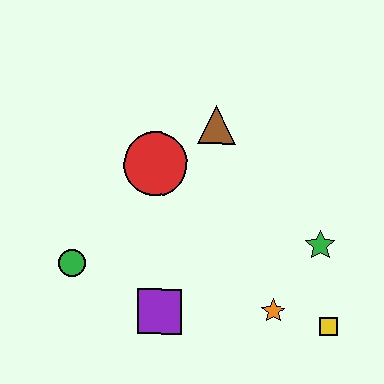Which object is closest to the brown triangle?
The red circle is closest to the brown triangle.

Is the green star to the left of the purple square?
No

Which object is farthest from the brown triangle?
The yellow square is farthest from the brown triangle.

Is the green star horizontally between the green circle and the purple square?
No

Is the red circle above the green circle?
Yes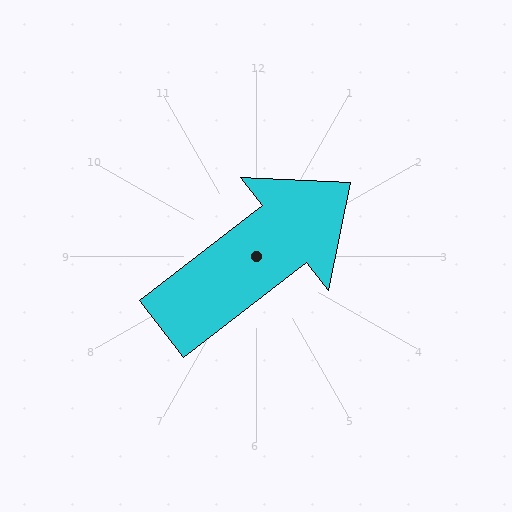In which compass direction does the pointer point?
Northeast.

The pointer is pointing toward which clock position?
Roughly 2 o'clock.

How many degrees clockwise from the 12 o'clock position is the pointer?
Approximately 52 degrees.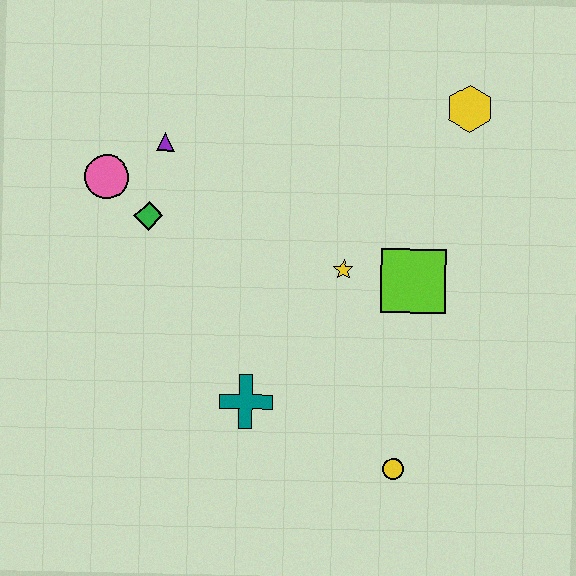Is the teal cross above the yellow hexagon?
No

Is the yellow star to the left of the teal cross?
No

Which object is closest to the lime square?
The yellow star is closest to the lime square.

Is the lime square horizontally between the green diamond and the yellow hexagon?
Yes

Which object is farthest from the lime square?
The pink circle is farthest from the lime square.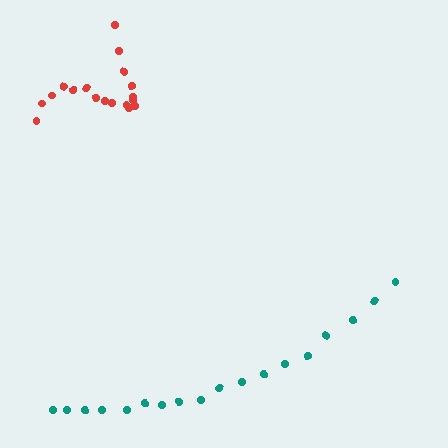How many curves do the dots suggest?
There are 2 distinct paths.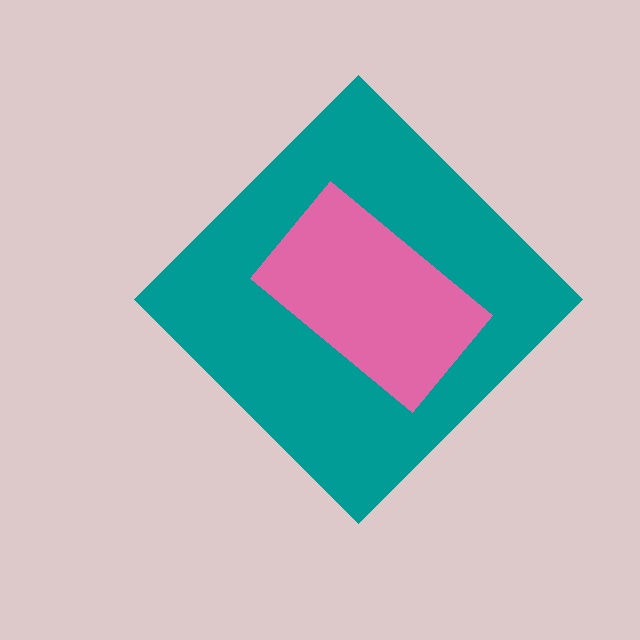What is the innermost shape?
The pink rectangle.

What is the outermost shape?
The teal diamond.